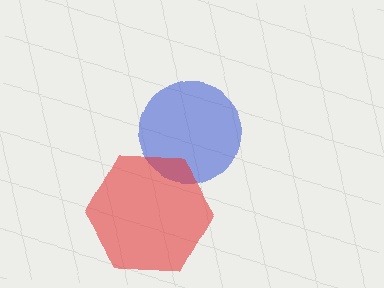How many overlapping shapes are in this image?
There are 2 overlapping shapes in the image.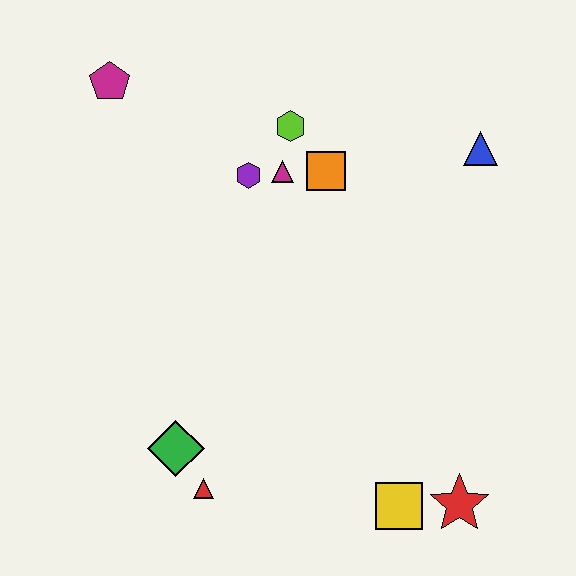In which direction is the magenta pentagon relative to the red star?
The magenta pentagon is above the red star.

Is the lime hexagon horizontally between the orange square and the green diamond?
Yes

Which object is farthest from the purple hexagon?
The red star is farthest from the purple hexagon.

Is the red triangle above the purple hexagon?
No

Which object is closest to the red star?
The yellow square is closest to the red star.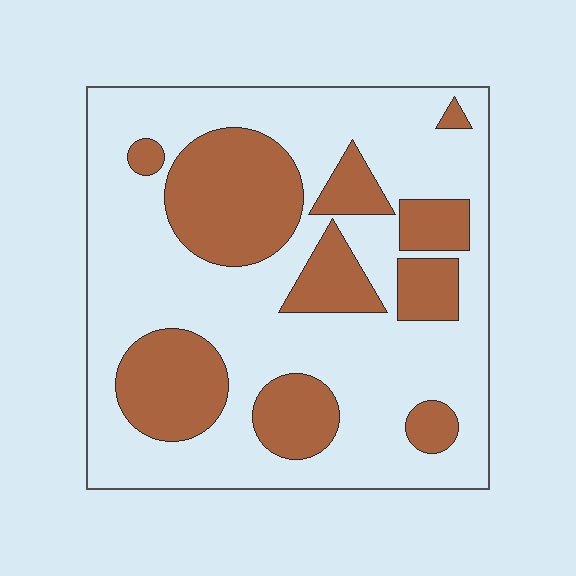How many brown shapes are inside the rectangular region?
10.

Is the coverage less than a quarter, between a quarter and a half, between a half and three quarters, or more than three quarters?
Between a quarter and a half.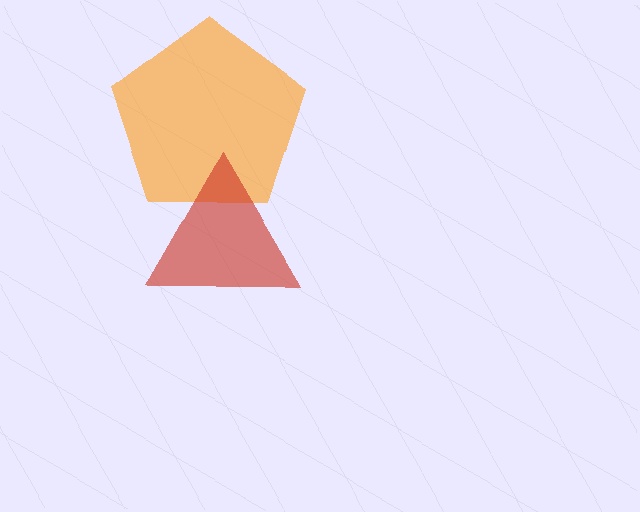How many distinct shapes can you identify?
There are 2 distinct shapes: an orange pentagon, a red triangle.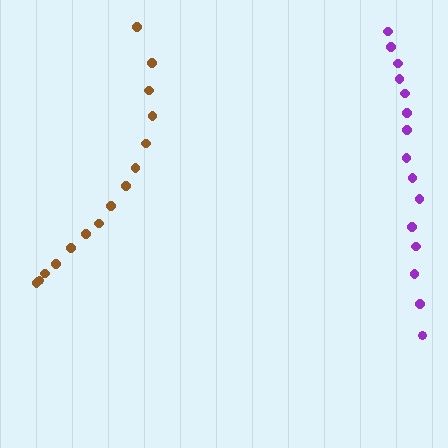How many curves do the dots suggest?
There are 2 distinct paths.